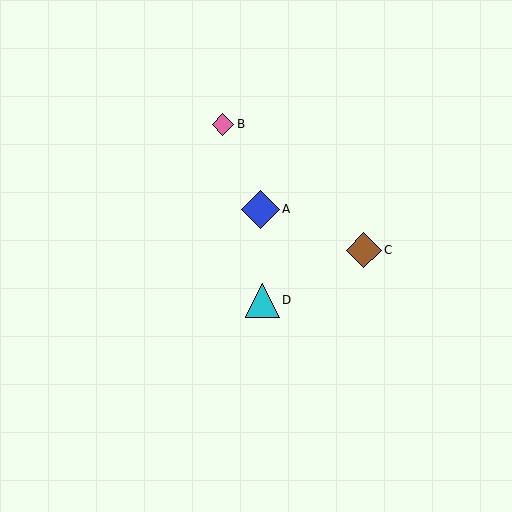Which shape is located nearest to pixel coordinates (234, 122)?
The pink diamond (labeled B) at (223, 124) is nearest to that location.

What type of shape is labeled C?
Shape C is a brown diamond.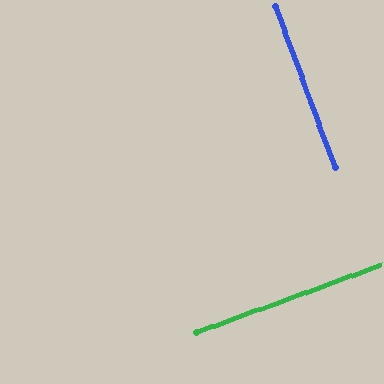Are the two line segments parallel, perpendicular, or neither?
Perpendicular — they meet at approximately 89°.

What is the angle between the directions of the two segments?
Approximately 89 degrees.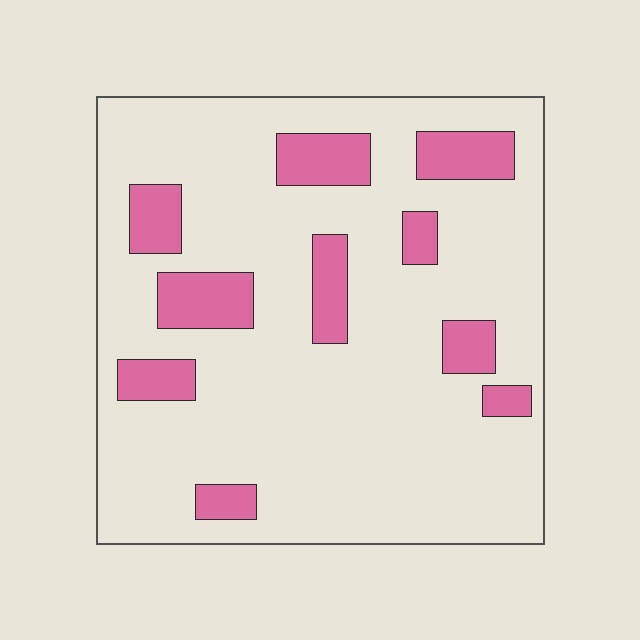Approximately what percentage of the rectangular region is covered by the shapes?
Approximately 15%.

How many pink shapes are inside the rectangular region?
10.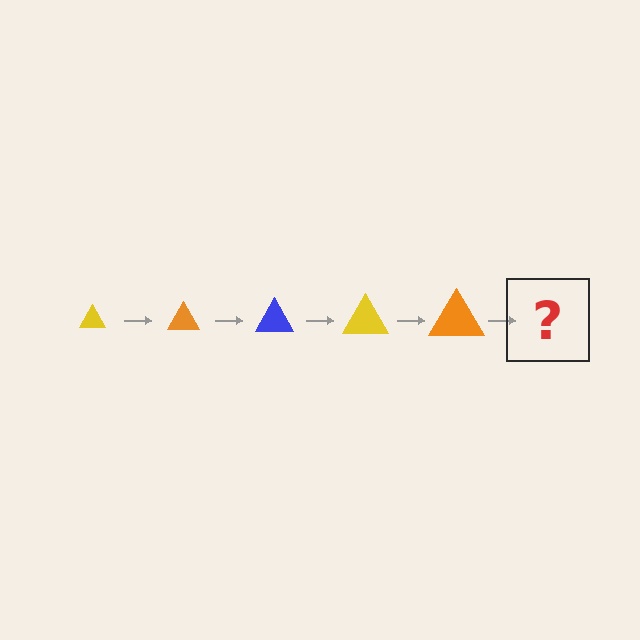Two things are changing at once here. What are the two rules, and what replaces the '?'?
The two rules are that the triangle grows larger each step and the color cycles through yellow, orange, and blue. The '?' should be a blue triangle, larger than the previous one.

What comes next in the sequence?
The next element should be a blue triangle, larger than the previous one.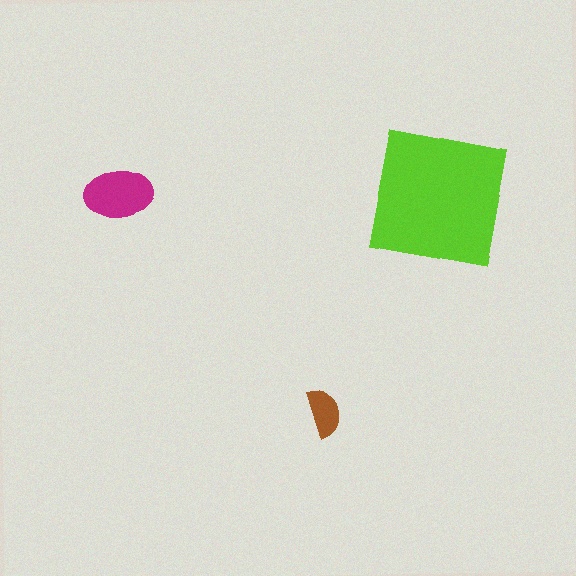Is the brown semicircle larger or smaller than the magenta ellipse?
Smaller.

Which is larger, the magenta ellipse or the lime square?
The lime square.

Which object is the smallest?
The brown semicircle.